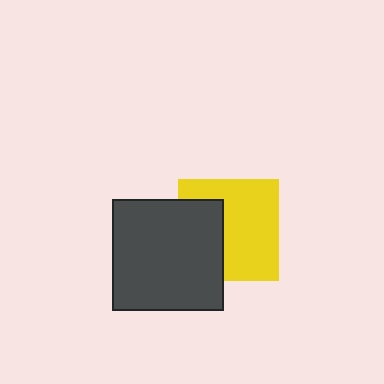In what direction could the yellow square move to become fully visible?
The yellow square could move right. That would shift it out from behind the dark gray square entirely.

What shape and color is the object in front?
The object in front is a dark gray square.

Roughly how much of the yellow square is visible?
About half of it is visible (roughly 64%).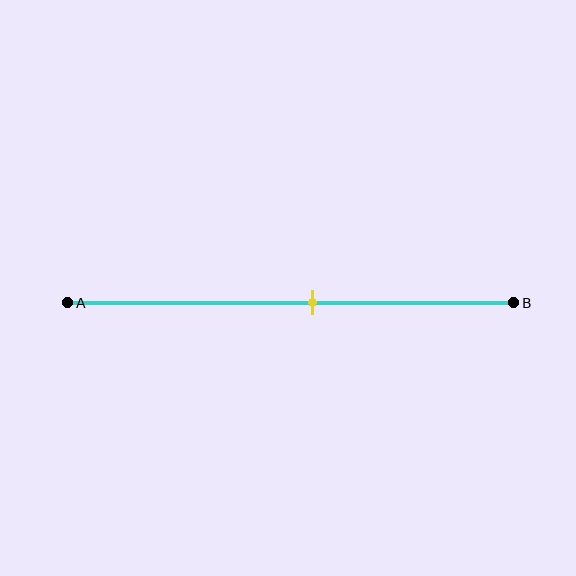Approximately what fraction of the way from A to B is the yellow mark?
The yellow mark is approximately 55% of the way from A to B.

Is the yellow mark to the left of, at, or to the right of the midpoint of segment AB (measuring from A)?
The yellow mark is to the right of the midpoint of segment AB.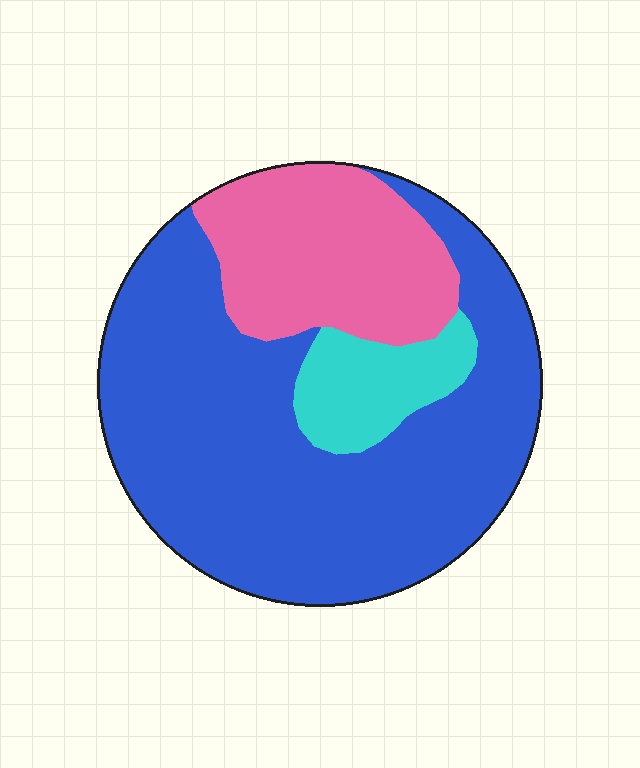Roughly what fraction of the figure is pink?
Pink takes up less than a quarter of the figure.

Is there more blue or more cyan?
Blue.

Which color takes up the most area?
Blue, at roughly 65%.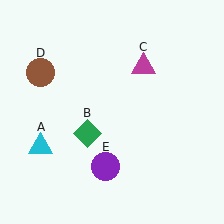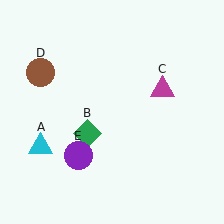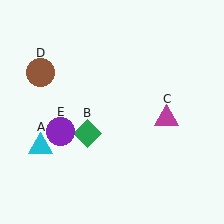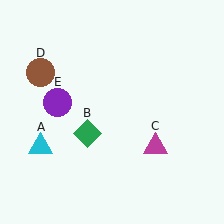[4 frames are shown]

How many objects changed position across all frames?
2 objects changed position: magenta triangle (object C), purple circle (object E).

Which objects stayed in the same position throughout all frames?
Cyan triangle (object A) and green diamond (object B) and brown circle (object D) remained stationary.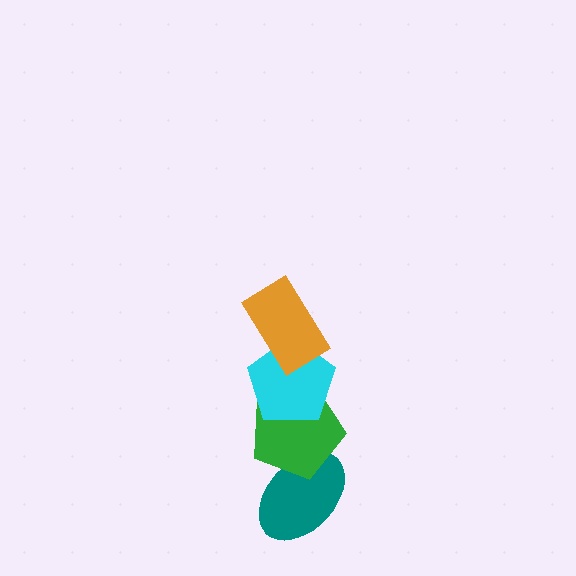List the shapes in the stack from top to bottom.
From top to bottom: the orange rectangle, the cyan pentagon, the green pentagon, the teal ellipse.